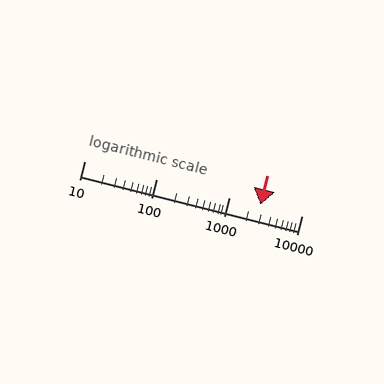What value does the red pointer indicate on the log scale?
The pointer indicates approximately 2700.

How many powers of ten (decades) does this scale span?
The scale spans 3 decades, from 10 to 10000.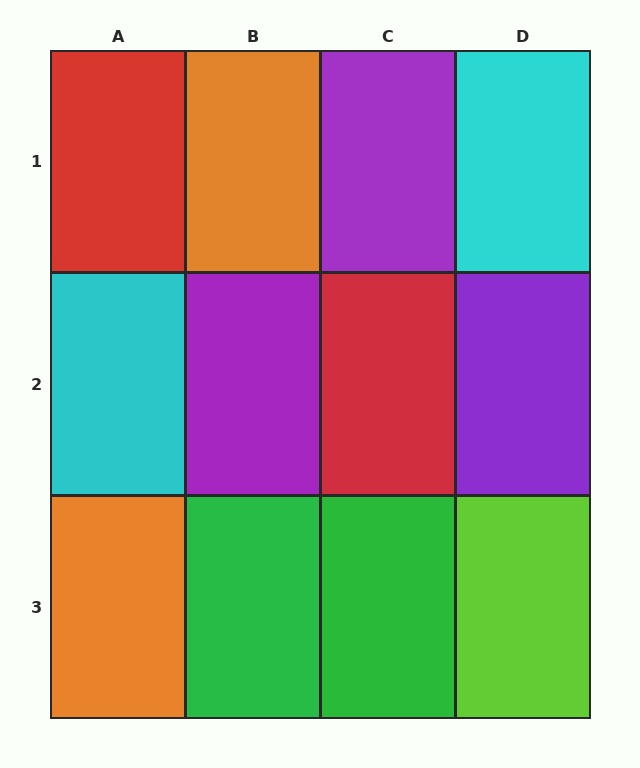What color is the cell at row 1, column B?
Orange.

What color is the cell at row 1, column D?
Cyan.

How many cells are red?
2 cells are red.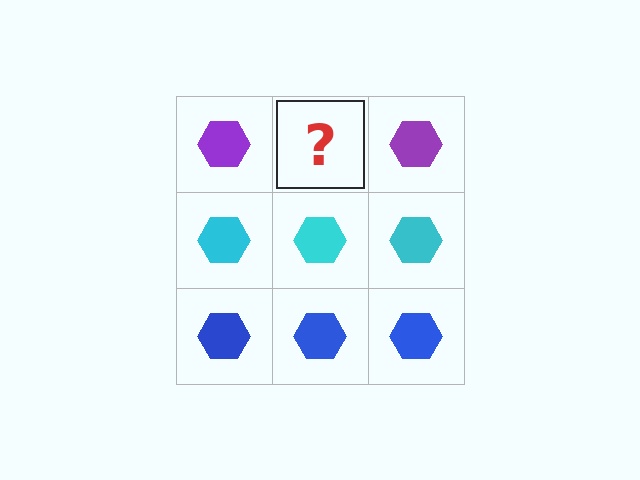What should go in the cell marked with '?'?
The missing cell should contain a purple hexagon.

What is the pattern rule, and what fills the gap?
The rule is that each row has a consistent color. The gap should be filled with a purple hexagon.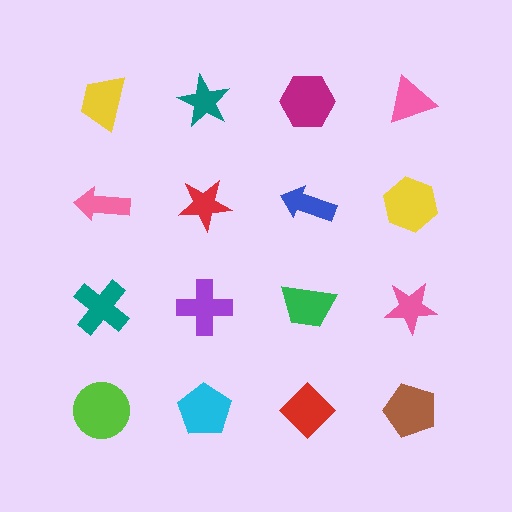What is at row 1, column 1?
A yellow trapezoid.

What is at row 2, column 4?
A yellow hexagon.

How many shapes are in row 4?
4 shapes.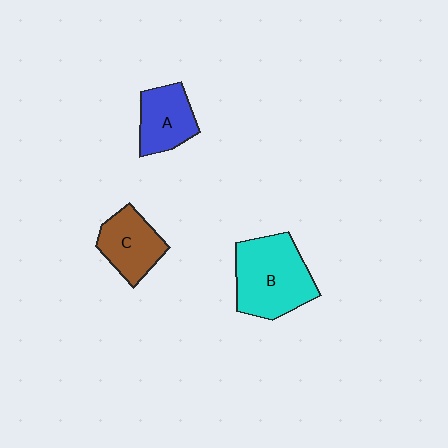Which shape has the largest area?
Shape B (cyan).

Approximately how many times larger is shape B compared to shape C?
Approximately 1.6 times.